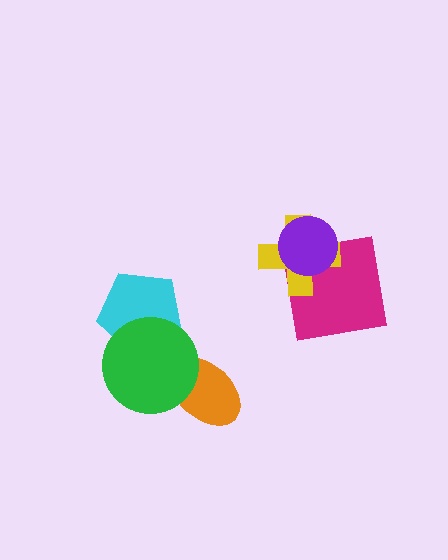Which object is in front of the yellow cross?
The purple circle is in front of the yellow cross.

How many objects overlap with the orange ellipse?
1 object overlaps with the orange ellipse.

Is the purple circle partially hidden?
No, no other shape covers it.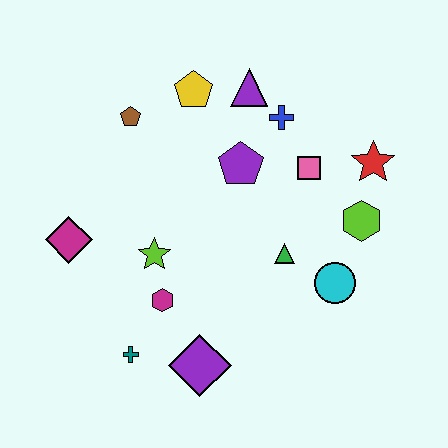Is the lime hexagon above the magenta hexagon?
Yes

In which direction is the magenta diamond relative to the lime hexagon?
The magenta diamond is to the left of the lime hexagon.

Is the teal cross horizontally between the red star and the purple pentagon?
No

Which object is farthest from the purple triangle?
The teal cross is farthest from the purple triangle.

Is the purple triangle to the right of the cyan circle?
No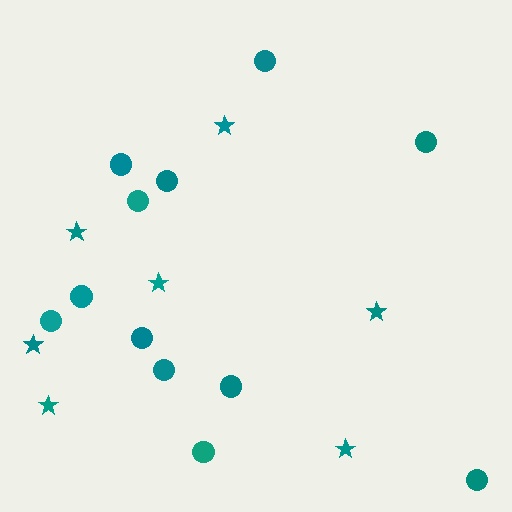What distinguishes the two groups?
There are 2 groups: one group of stars (7) and one group of circles (12).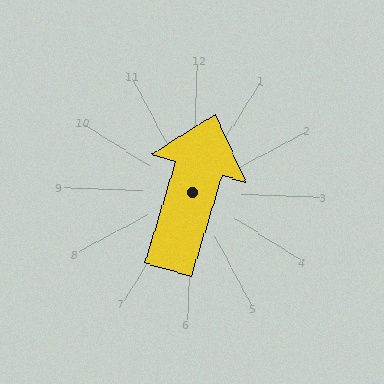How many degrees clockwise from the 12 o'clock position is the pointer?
Approximately 15 degrees.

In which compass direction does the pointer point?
North.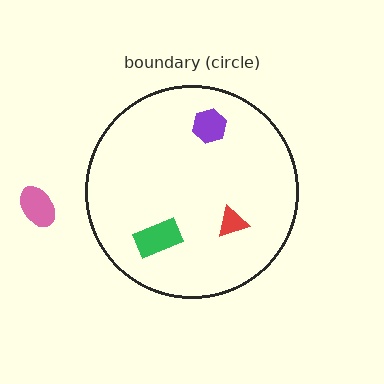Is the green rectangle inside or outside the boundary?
Inside.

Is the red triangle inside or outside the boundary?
Inside.